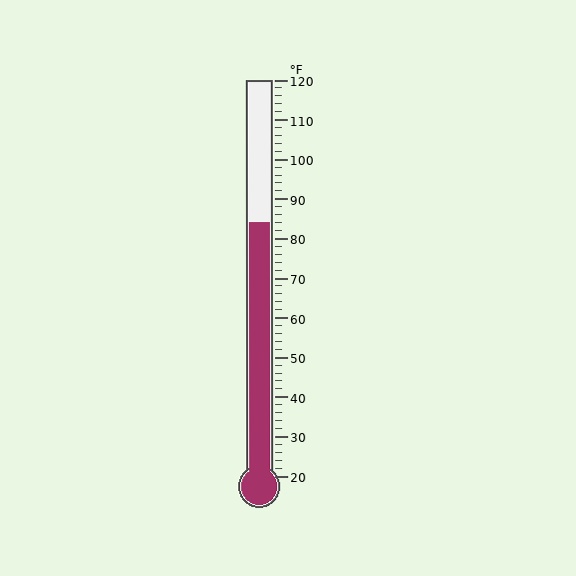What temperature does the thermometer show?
The thermometer shows approximately 84°F.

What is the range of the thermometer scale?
The thermometer scale ranges from 20°F to 120°F.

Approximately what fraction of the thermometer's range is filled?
The thermometer is filled to approximately 65% of its range.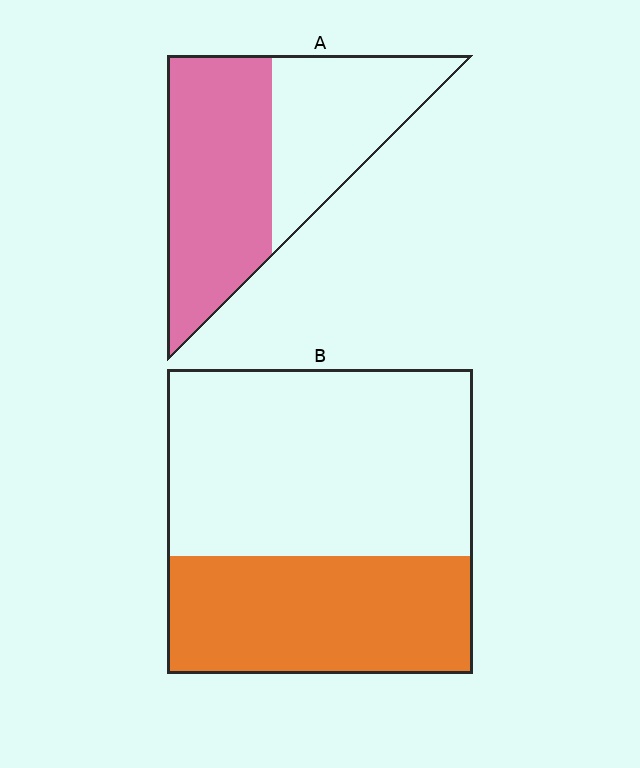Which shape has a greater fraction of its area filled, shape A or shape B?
Shape A.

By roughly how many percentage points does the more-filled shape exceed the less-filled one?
By roughly 20 percentage points (A over B).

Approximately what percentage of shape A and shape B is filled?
A is approximately 55% and B is approximately 40%.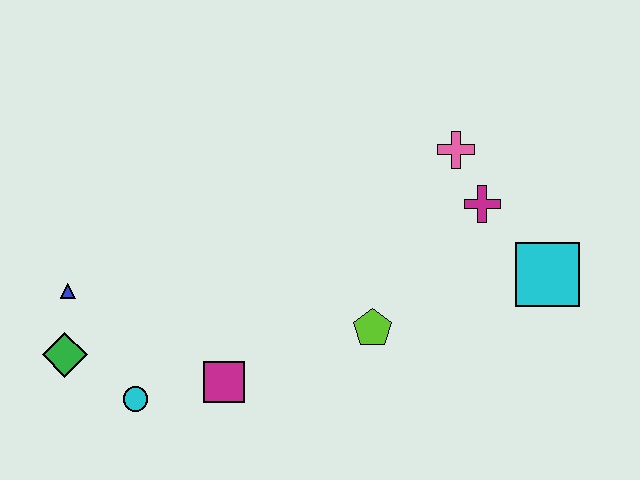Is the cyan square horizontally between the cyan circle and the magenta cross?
No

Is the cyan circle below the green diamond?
Yes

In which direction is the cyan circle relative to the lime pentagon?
The cyan circle is to the left of the lime pentagon.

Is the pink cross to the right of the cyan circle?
Yes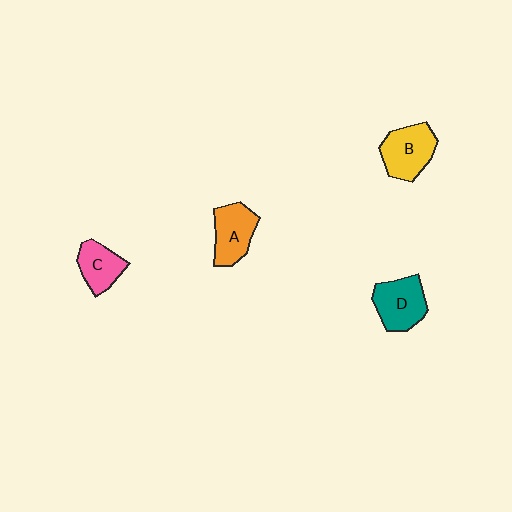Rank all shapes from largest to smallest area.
From largest to smallest: B (yellow), D (teal), A (orange), C (pink).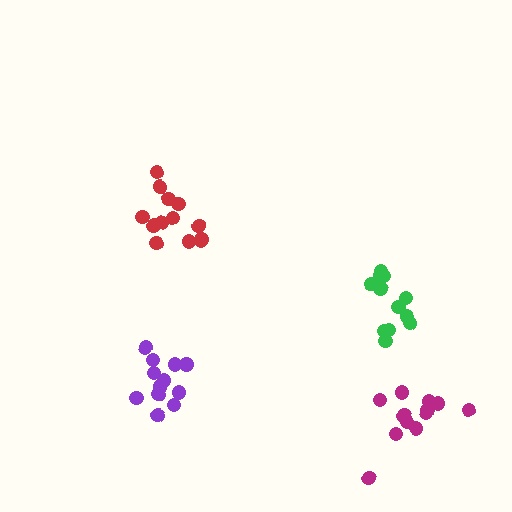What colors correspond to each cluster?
The clusters are colored: red, purple, green, magenta.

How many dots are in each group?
Group 1: 13 dots, Group 2: 12 dots, Group 3: 12 dots, Group 4: 12 dots (49 total).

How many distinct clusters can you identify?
There are 4 distinct clusters.